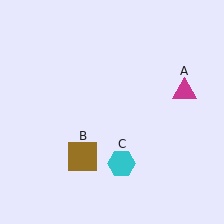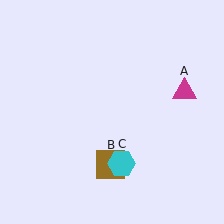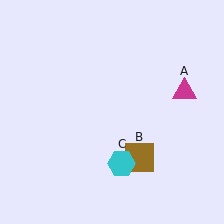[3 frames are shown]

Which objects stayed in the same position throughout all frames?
Magenta triangle (object A) and cyan hexagon (object C) remained stationary.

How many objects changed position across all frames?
1 object changed position: brown square (object B).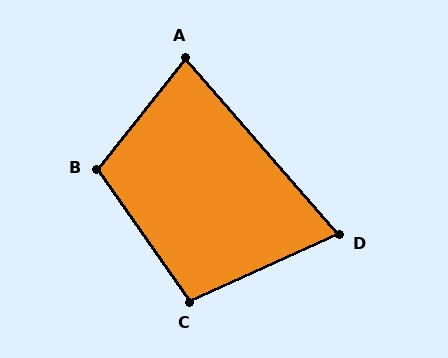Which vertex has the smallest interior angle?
D, at approximately 74 degrees.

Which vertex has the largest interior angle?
B, at approximately 106 degrees.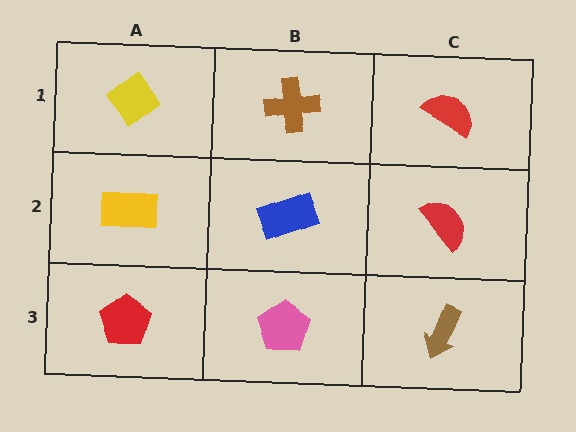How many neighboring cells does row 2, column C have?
3.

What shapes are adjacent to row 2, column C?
A red semicircle (row 1, column C), a brown arrow (row 3, column C), a blue rectangle (row 2, column B).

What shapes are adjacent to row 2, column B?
A brown cross (row 1, column B), a pink pentagon (row 3, column B), a yellow rectangle (row 2, column A), a red semicircle (row 2, column C).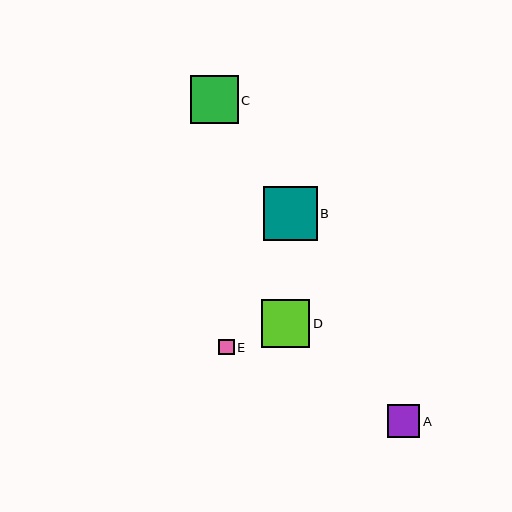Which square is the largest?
Square B is the largest with a size of approximately 54 pixels.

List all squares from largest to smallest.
From largest to smallest: B, D, C, A, E.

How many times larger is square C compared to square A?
Square C is approximately 1.5 times the size of square A.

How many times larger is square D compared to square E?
Square D is approximately 3.1 times the size of square E.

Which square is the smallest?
Square E is the smallest with a size of approximately 15 pixels.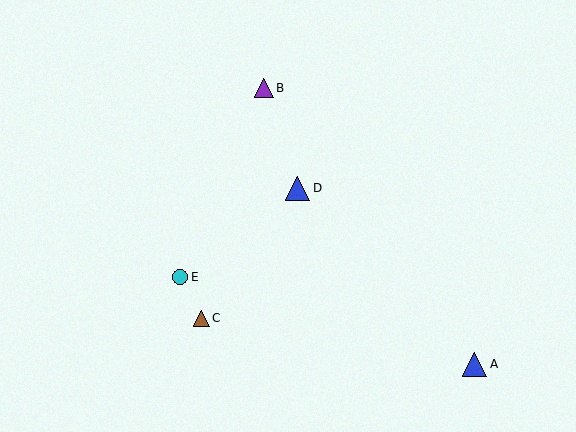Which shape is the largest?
The blue triangle (labeled D) is the largest.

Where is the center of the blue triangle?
The center of the blue triangle is at (475, 364).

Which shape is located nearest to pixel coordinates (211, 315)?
The brown triangle (labeled C) at (201, 318) is nearest to that location.